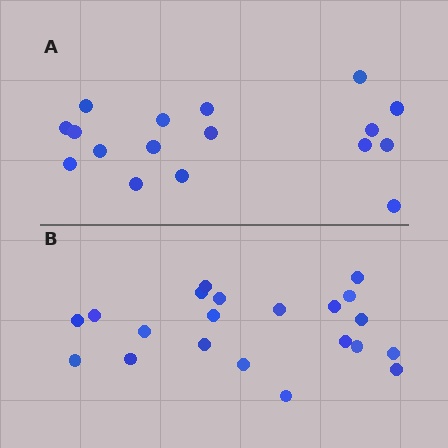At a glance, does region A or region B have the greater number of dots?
Region B (the bottom region) has more dots.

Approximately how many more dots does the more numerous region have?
Region B has about 4 more dots than region A.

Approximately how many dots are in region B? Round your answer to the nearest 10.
About 20 dots. (The exact count is 21, which rounds to 20.)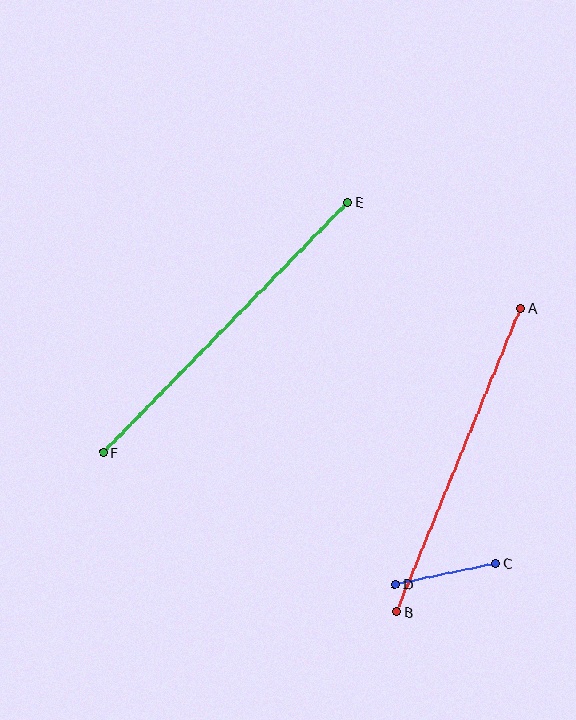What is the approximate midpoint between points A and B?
The midpoint is at approximately (459, 460) pixels.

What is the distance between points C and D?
The distance is approximately 102 pixels.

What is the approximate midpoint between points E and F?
The midpoint is at approximately (225, 327) pixels.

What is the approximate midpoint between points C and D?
The midpoint is at approximately (445, 573) pixels.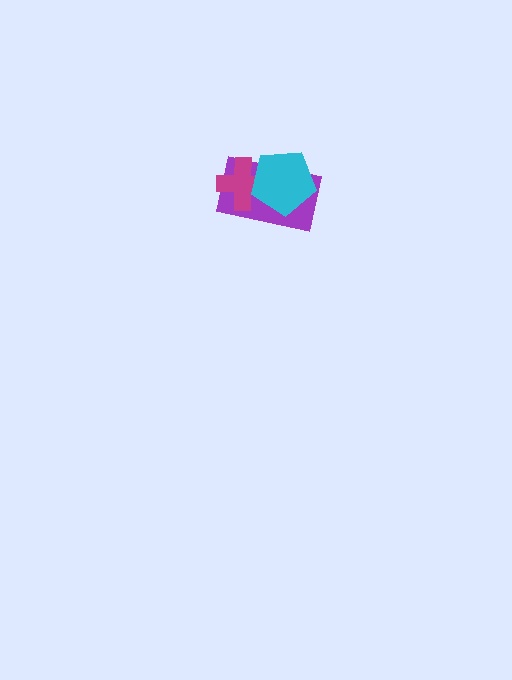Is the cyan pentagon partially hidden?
No, no other shape covers it.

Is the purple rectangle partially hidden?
Yes, it is partially covered by another shape.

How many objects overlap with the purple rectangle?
2 objects overlap with the purple rectangle.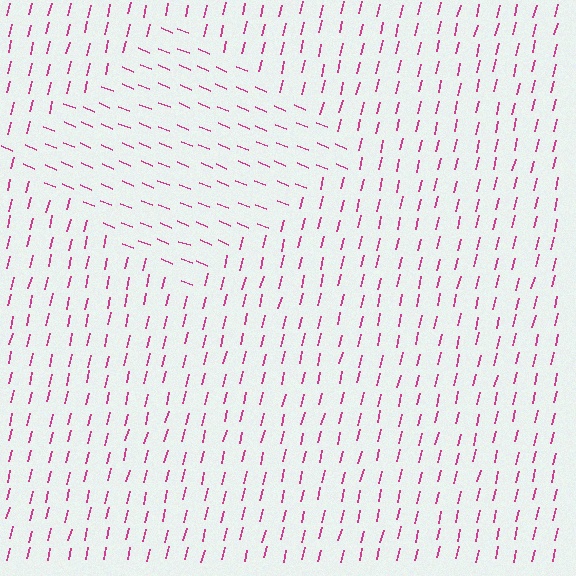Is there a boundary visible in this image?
Yes, there is a texture boundary formed by a change in line orientation.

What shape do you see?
I see a diamond.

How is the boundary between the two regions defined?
The boundary is defined purely by a change in line orientation (approximately 82 degrees difference). All lines are the same color and thickness.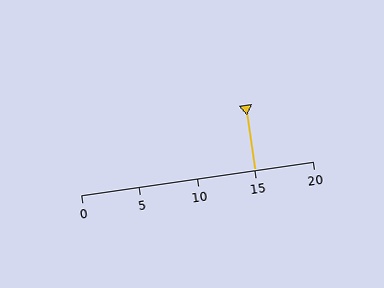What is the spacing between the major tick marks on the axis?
The major ticks are spaced 5 apart.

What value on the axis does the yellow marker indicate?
The marker indicates approximately 15.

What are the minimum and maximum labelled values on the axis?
The axis runs from 0 to 20.